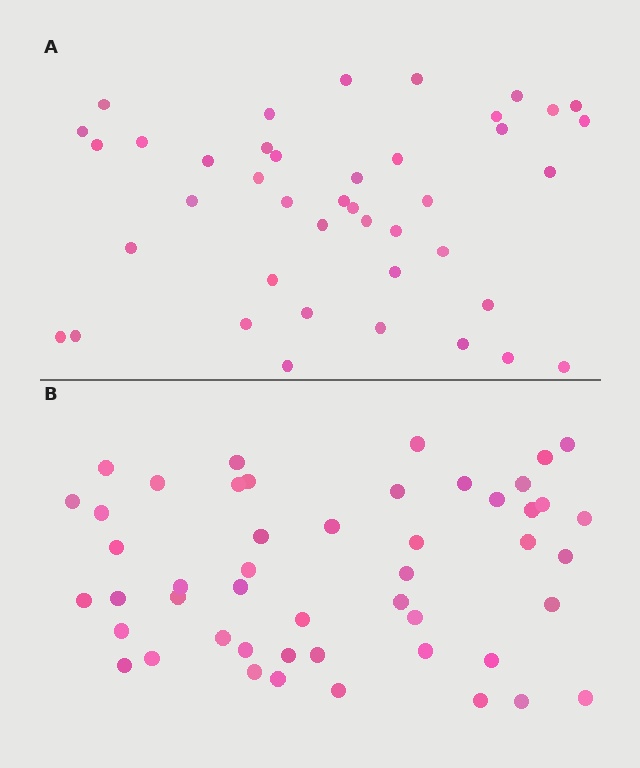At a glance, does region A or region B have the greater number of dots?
Region B (the bottom region) has more dots.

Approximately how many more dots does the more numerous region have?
Region B has roughly 8 or so more dots than region A.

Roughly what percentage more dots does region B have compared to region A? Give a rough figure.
About 15% more.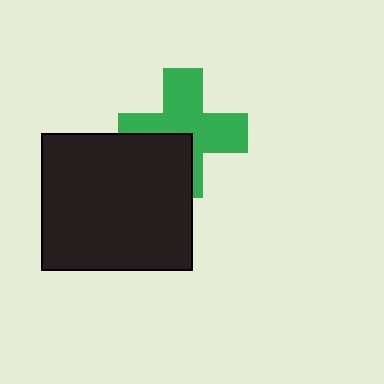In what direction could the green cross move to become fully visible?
The green cross could move toward the upper-right. That would shift it out from behind the black rectangle entirely.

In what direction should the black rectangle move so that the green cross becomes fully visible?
The black rectangle should move toward the lower-left. That is the shortest direction to clear the overlap and leave the green cross fully visible.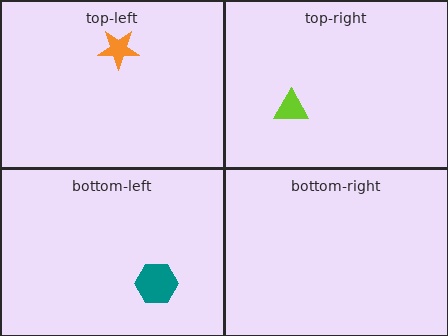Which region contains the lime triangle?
The top-right region.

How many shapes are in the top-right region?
1.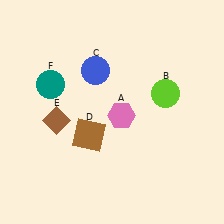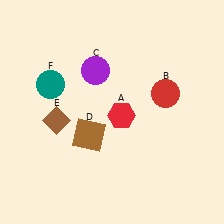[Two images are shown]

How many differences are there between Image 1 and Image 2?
There are 3 differences between the two images.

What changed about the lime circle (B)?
In Image 1, B is lime. In Image 2, it changed to red.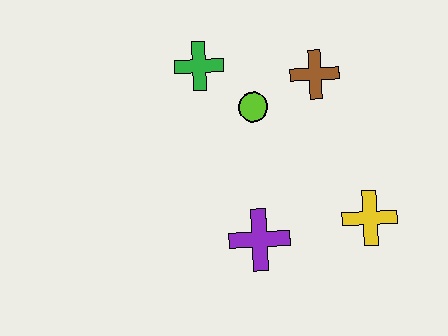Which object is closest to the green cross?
The lime circle is closest to the green cross.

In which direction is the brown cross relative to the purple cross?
The brown cross is above the purple cross.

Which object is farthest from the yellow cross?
The green cross is farthest from the yellow cross.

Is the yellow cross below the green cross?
Yes